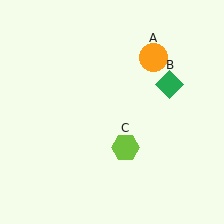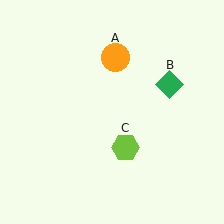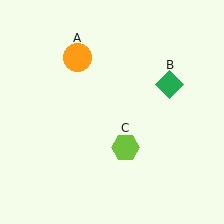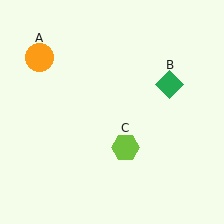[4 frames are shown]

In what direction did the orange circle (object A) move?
The orange circle (object A) moved left.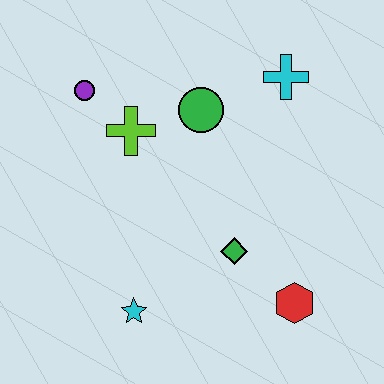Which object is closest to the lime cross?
The purple circle is closest to the lime cross.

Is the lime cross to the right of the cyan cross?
No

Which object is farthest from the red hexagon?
The purple circle is farthest from the red hexagon.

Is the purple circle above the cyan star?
Yes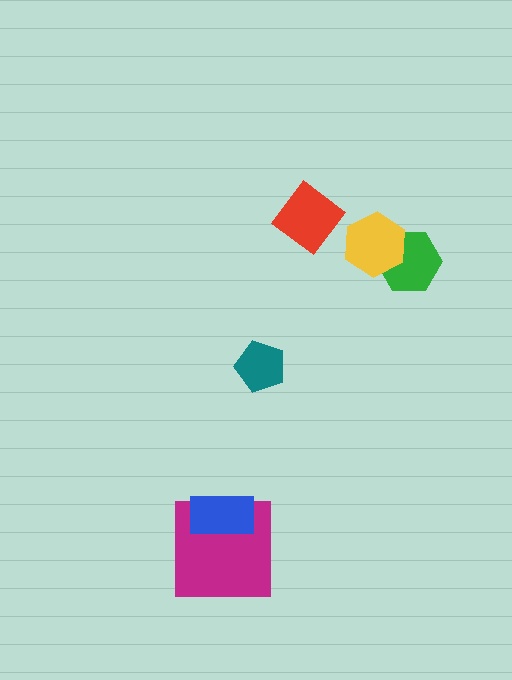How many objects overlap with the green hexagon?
1 object overlaps with the green hexagon.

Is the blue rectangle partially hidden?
No, no other shape covers it.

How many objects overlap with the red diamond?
0 objects overlap with the red diamond.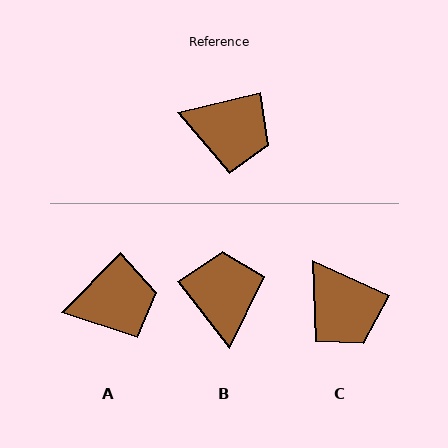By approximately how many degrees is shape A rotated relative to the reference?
Approximately 32 degrees counter-clockwise.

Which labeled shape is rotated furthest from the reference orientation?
B, about 114 degrees away.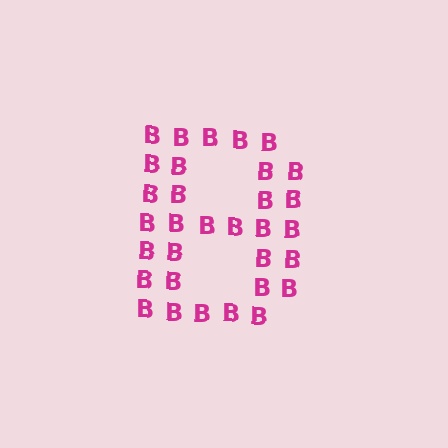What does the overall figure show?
The overall figure shows the letter B.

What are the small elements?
The small elements are letter B's.